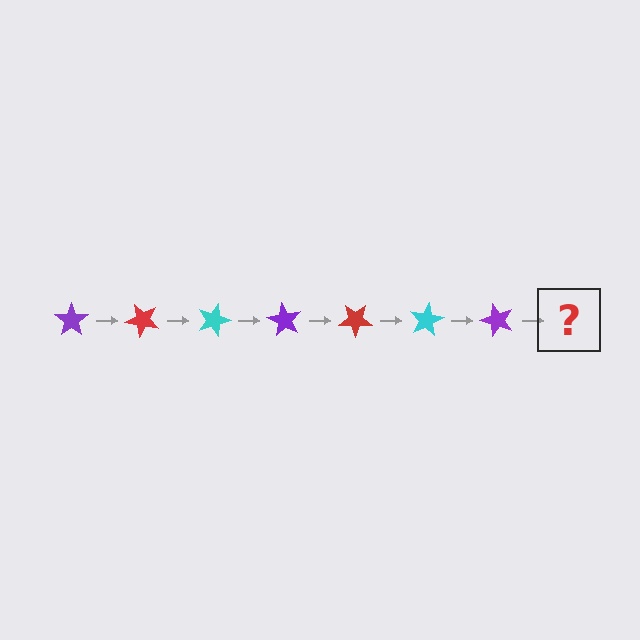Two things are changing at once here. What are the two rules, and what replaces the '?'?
The two rules are that it rotates 45 degrees each step and the color cycles through purple, red, and cyan. The '?' should be a red star, rotated 315 degrees from the start.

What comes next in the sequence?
The next element should be a red star, rotated 315 degrees from the start.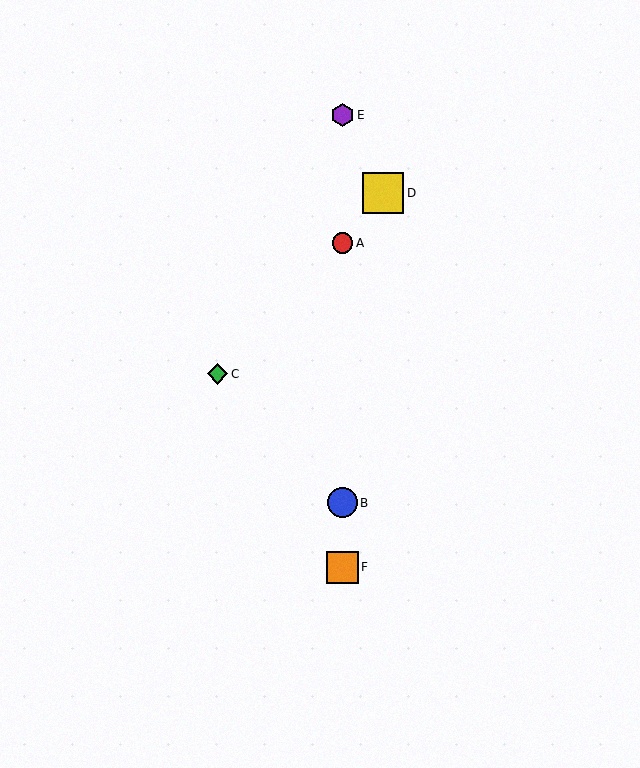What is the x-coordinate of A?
Object A is at x≈342.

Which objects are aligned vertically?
Objects A, B, E, F are aligned vertically.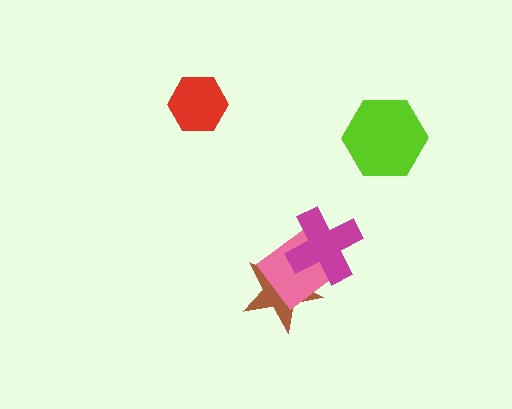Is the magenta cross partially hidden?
No, no other shape covers it.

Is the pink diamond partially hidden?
Yes, it is partially covered by another shape.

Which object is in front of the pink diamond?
The magenta cross is in front of the pink diamond.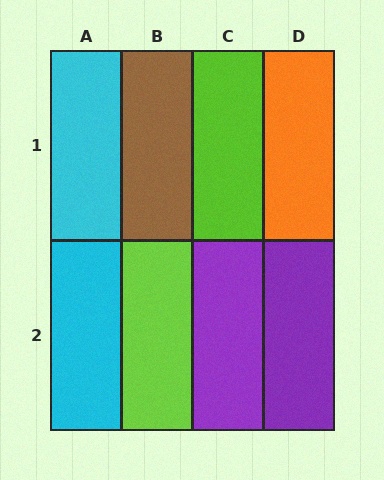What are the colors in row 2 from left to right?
Cyan, lime, purple, purple.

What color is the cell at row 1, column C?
Lime.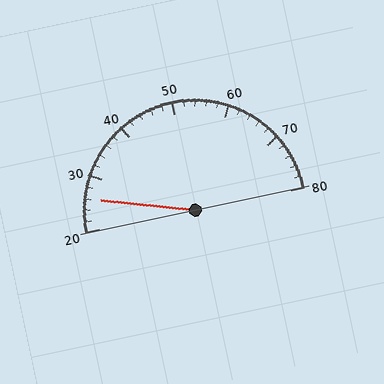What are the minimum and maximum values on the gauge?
The gauge ranges from 20 to 80.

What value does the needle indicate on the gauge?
The needle indicates approximately 26.